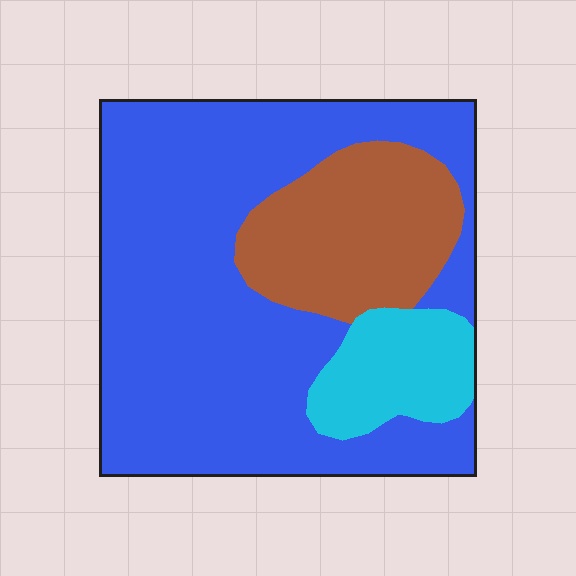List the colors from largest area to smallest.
From largest to smallest: blue, brown, cyan.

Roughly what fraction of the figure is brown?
Brown takes up less than a quarter of the figure.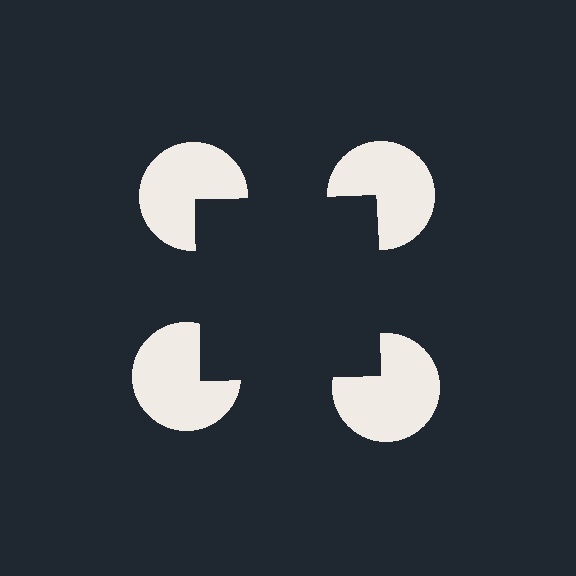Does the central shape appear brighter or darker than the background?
It typically appears slightly darker than the background, even though no actual brightness change is drawn.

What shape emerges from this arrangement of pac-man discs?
An illusory square — its edges are inferred from the aligned wedge cuts in the pac-man discs, not physically drawn.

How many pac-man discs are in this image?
There are 4 — one at each vertex of the illusory square.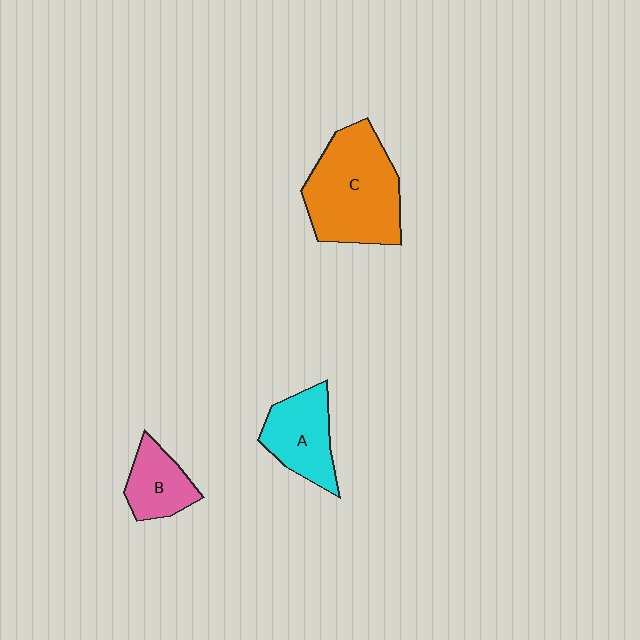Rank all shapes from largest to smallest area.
From largest to smallest: C (orange), A (cyan), B (pink).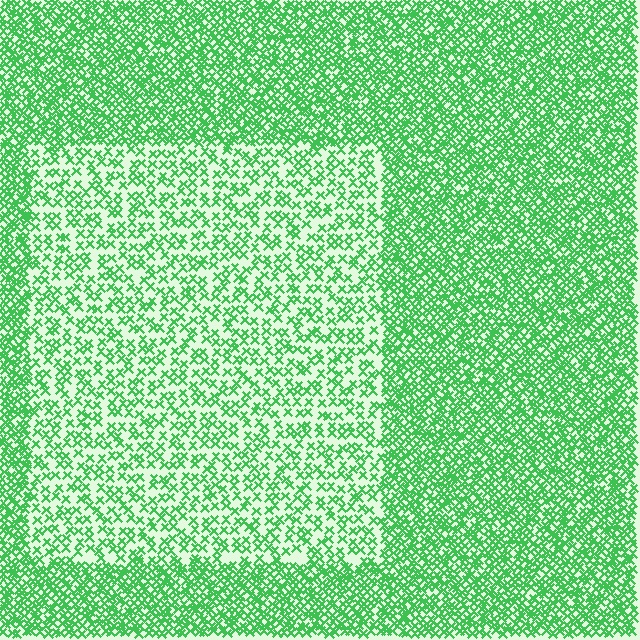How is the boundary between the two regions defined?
The boundary is defined by a change in element density (approximately 2.1x ratio). All elements are the same color, size, and shape.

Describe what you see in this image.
The image contains small green elements arranged at two different densities. A rectangle-shaped region is visible where the elements are less densely packed than the surrounding area.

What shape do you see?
I see a rectangle.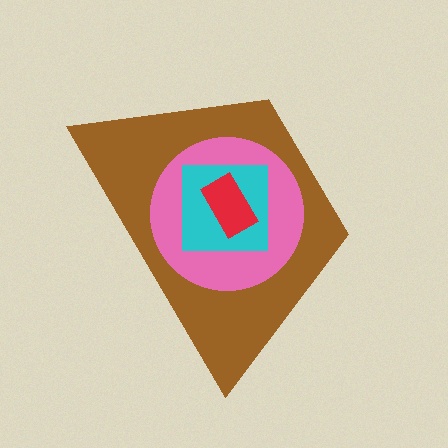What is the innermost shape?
The red rectangle.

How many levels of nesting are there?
4.